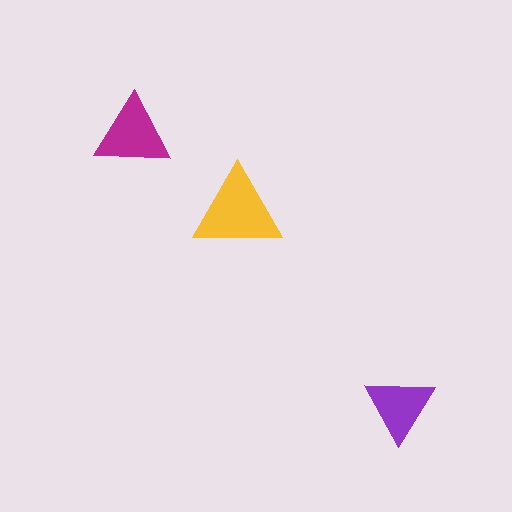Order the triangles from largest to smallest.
the yellow one, the magenta one, the purple one.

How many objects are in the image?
There are 3 objects in the image.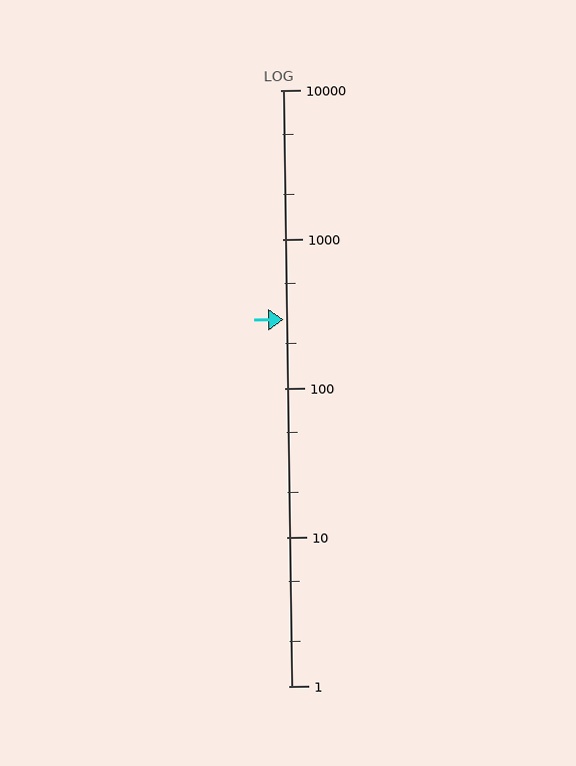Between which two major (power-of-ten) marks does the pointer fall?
The pointer is between 100 and 1000.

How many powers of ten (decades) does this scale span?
The scale spans 4 decades, from 1 to 10000.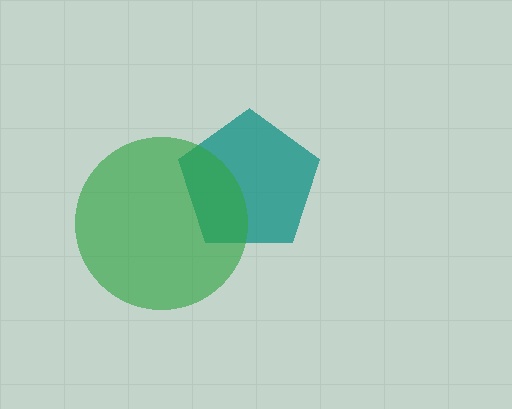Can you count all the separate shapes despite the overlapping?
Yes, there are 2 separate shapes.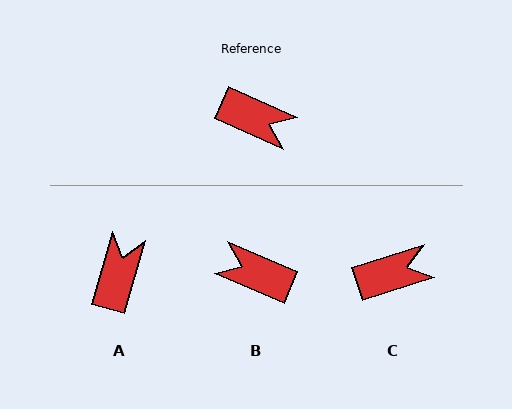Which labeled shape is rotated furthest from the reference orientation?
B, about 179 degrees away.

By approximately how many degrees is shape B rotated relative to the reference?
Approximately 179 degrees clockwise.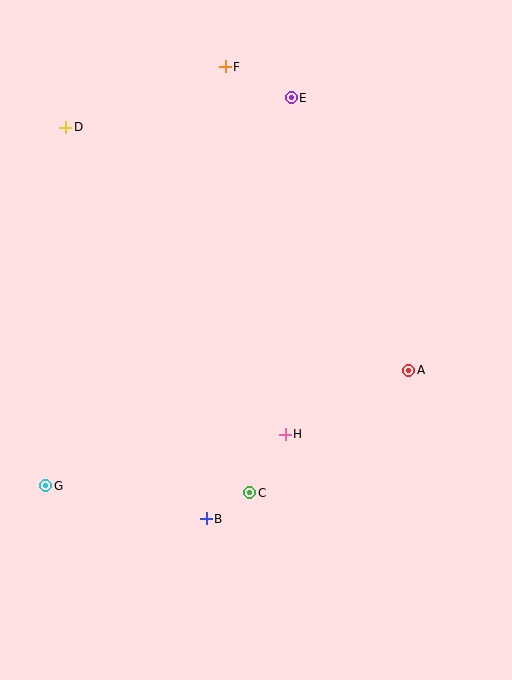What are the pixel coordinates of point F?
Point F is at (225, 67).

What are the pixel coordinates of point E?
Point E is at (291, 98).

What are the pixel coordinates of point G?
Point G is at (46, 486).